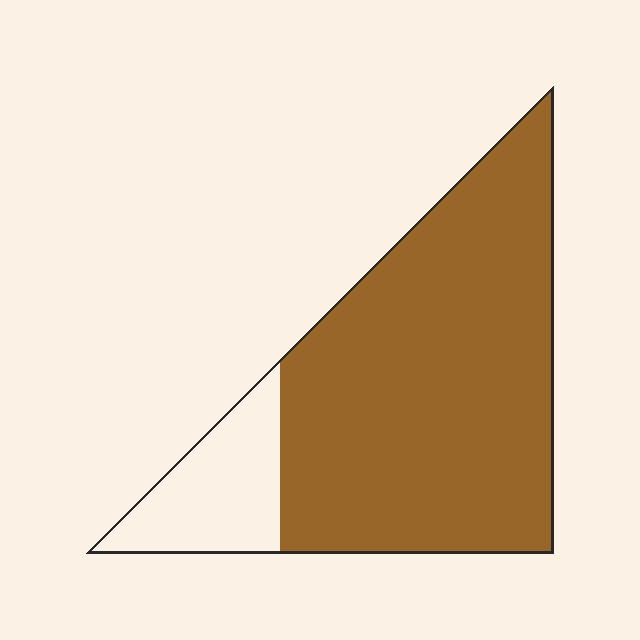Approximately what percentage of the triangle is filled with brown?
Approximately 85%.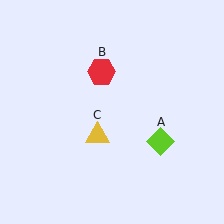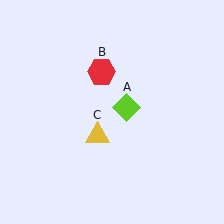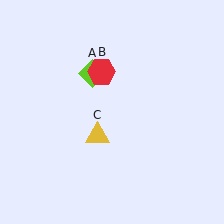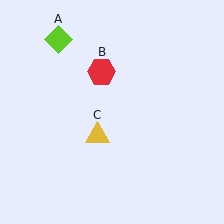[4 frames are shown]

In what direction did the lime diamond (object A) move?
The lime diamond (object A) moved up and to the left.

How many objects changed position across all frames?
1 object changed position: lime diamond (object A).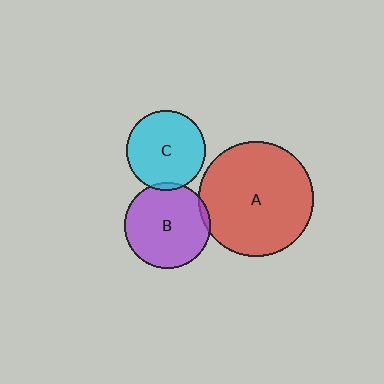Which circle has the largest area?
Circle A (red).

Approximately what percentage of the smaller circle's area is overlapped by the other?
Approximately 5%.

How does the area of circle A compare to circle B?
Approximately 1.8 times.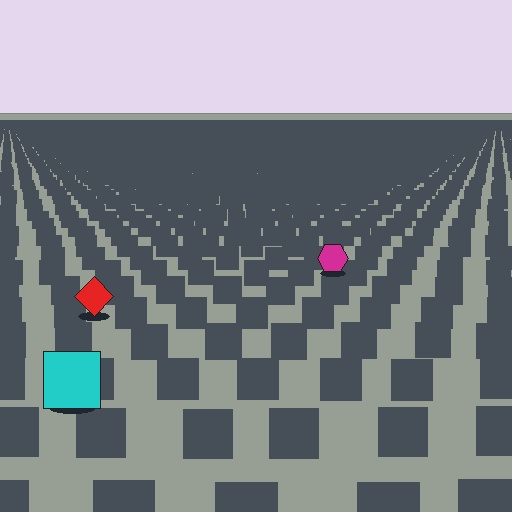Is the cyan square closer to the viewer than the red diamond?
Yes. The cyan square is closer — you can tell from the texture gradient: the ground texture is coarser near it.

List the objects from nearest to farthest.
From nearest to farthest: the cyan square, the red diamond, the magenta hexagon.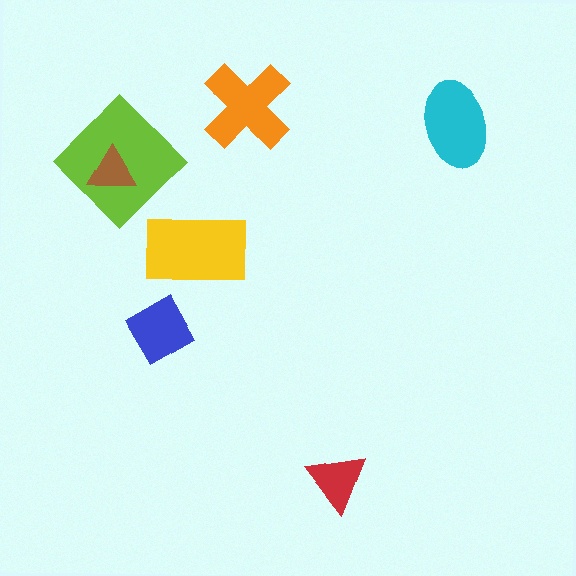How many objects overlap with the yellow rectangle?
0 objects overlap with the yellow rectangle.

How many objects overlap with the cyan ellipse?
0 objects overlap with the cyan ellipse.